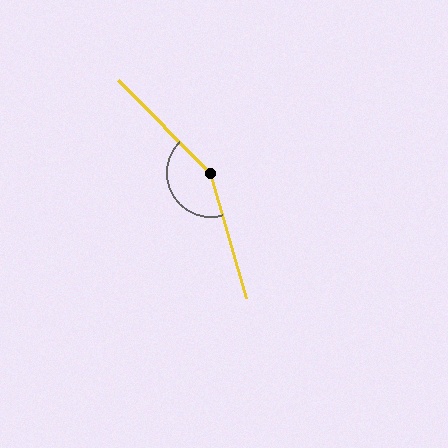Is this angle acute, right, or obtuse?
It is obtuse.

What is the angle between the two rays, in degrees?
Approximately 151 degrees.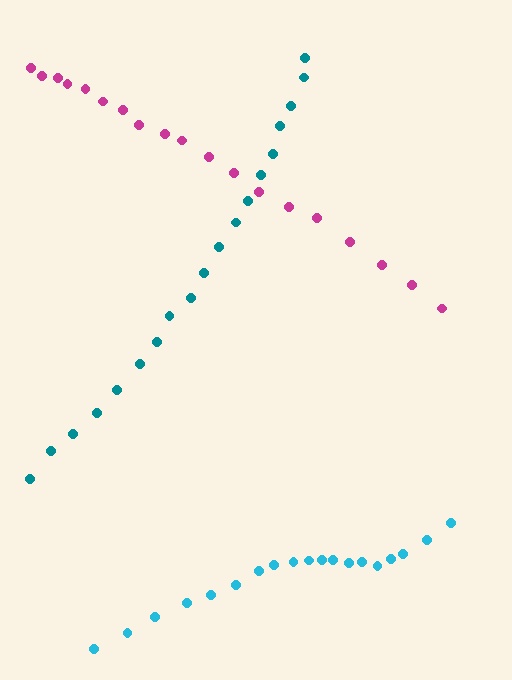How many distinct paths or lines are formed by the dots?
There are 3 distinct paths.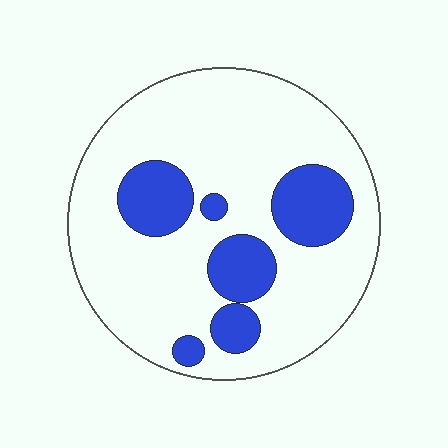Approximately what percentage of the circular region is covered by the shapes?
Approximately 20%.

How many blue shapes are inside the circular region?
6.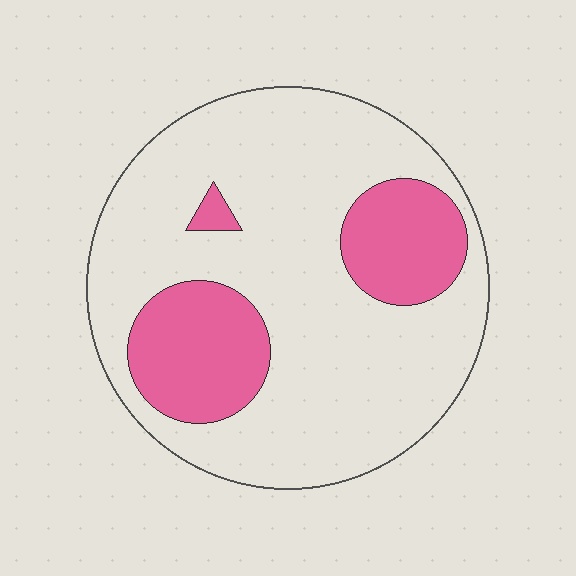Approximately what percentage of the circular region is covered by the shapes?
Approximately 25%.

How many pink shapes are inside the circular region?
3.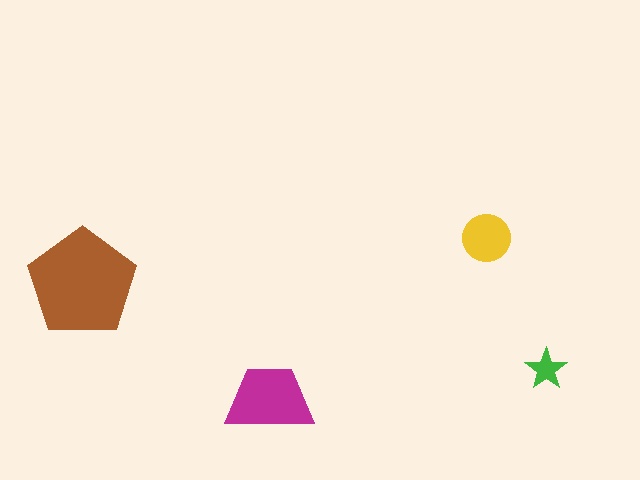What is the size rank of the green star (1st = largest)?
4th.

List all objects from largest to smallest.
The brown pentagon, the magenta trapezoid, the yellow circle, the green star.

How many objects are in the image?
There are 4 objects in the image.